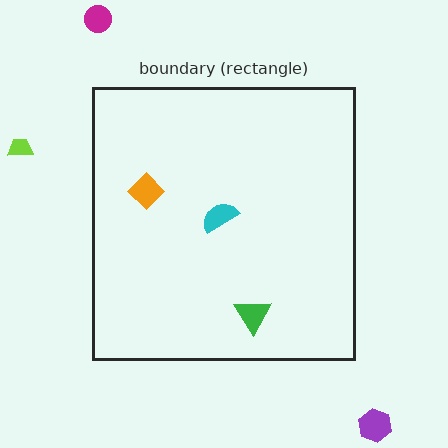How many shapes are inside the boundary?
3 inside, 3 outside.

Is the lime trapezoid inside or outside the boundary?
Outside.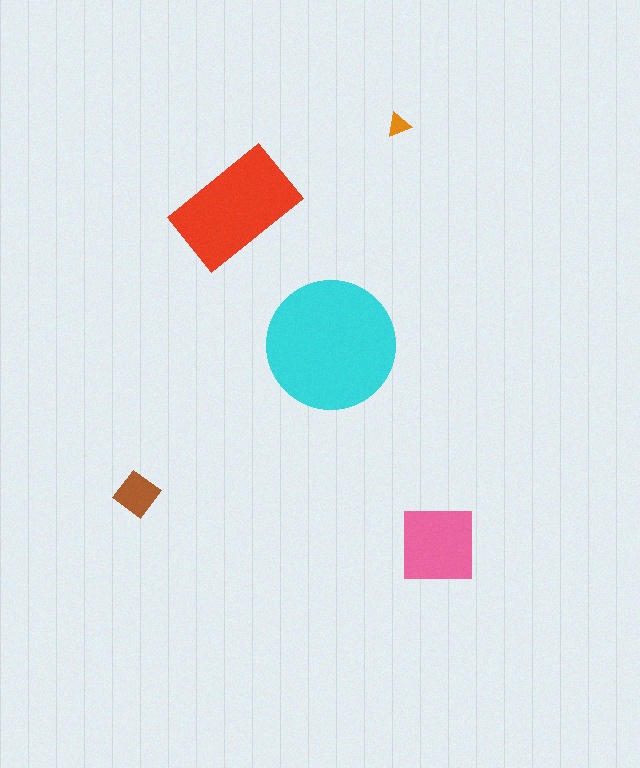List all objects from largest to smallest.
The cyan circle, the red rectangle, the pink square, the brown diamond, the orange triangle.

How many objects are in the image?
There are 5 objects in the image.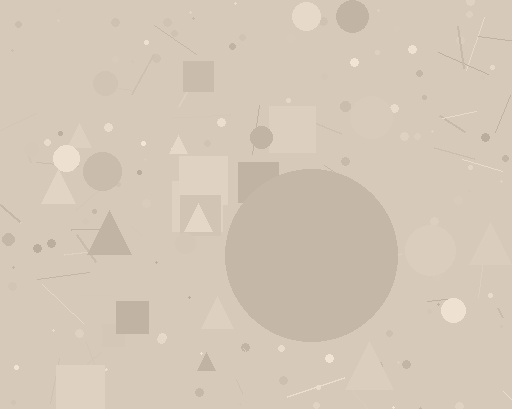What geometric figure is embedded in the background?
A circle is embedded in the background.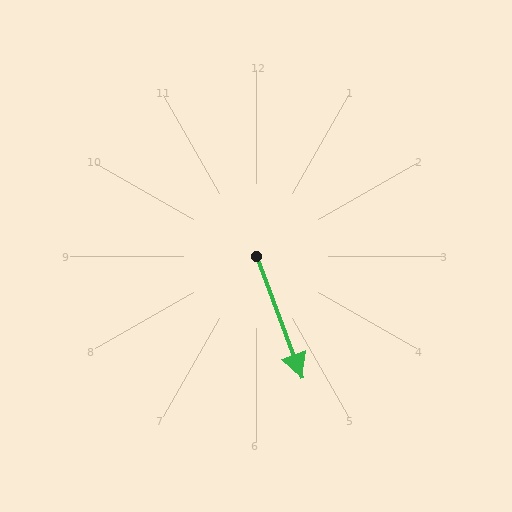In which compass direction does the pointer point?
South.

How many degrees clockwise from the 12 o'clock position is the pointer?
Approximately 159 degrees.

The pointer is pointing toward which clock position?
Roughly 5 o'clock.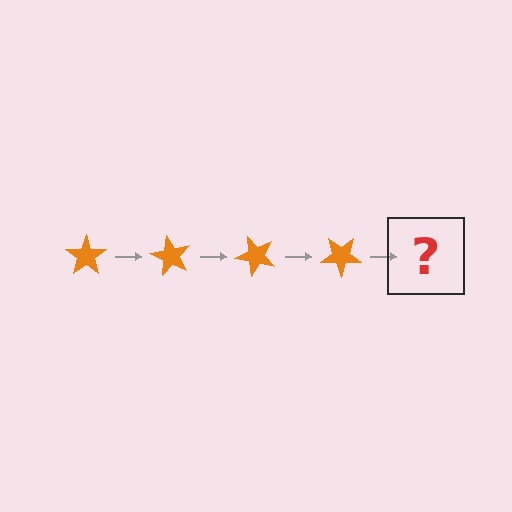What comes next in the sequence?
The next element should be an orange star rotated 240 degrees.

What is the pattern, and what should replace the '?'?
The pattern is that the star rotates 60 degrees each step. The '?' should be an orange star rotated 240 degrees.